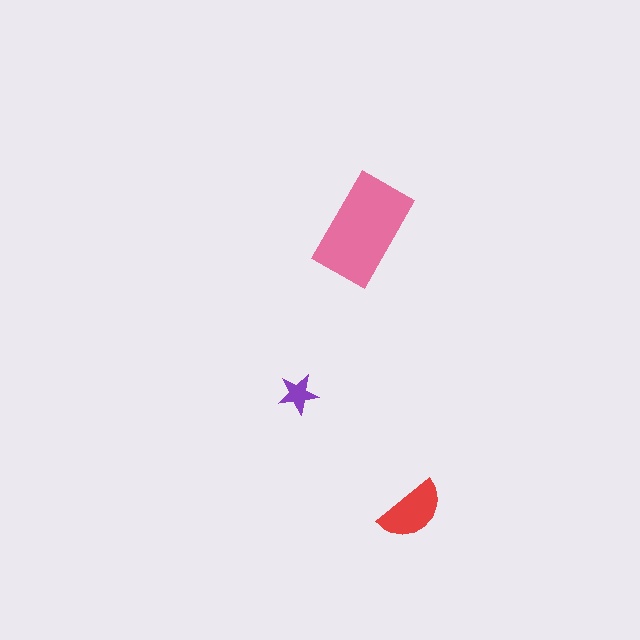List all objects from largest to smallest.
The pink rectangle, the red semicircle, the purple star.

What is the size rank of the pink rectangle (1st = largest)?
1st.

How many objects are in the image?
There are 3 objects in the image.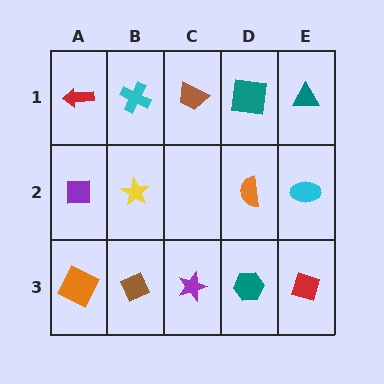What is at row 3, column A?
An orange square.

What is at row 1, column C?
A brown trapezoid.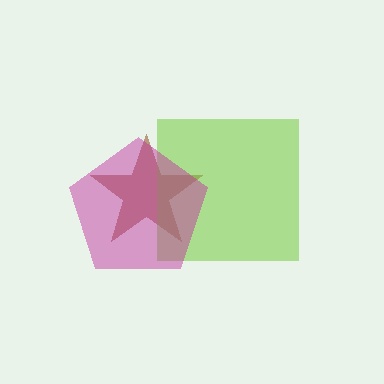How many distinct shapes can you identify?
There are 3 distinct shapes: a brown star, a lime square, a magenta pentagon.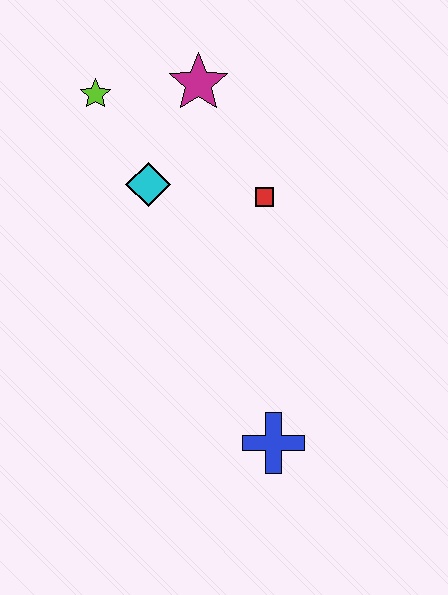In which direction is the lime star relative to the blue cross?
The lime star is above the blue cross.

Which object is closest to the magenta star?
The lime star is closest to the magenta star.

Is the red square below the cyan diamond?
Yes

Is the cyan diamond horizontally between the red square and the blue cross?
No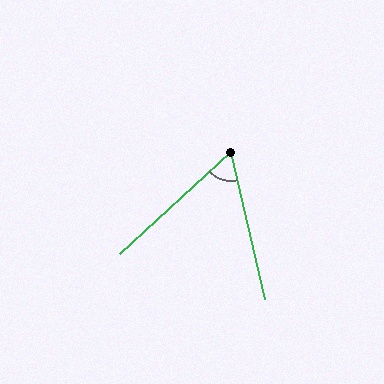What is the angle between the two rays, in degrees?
Approximately 60 degrees.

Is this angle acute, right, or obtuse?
It is acute.